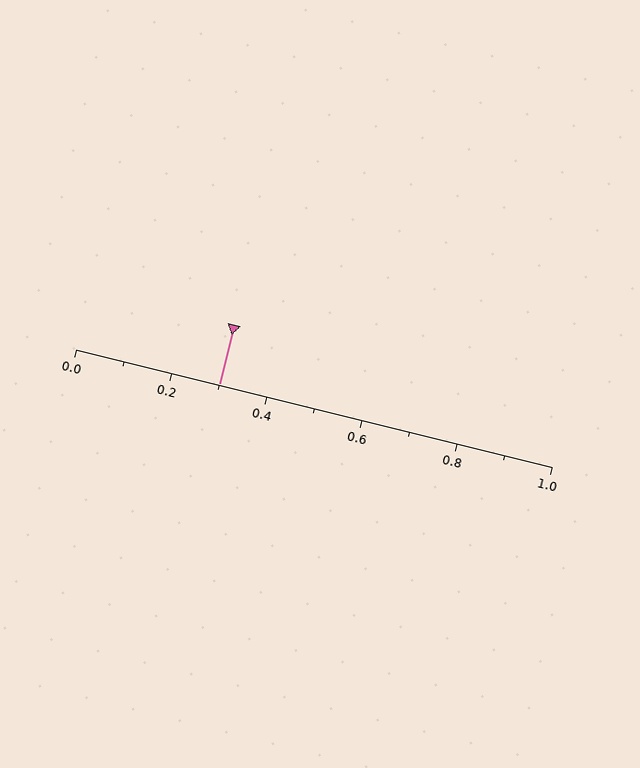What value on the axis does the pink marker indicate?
The marker indicates approximately 0.3.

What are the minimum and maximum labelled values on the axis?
The axis runs from 0.0 to 1.0.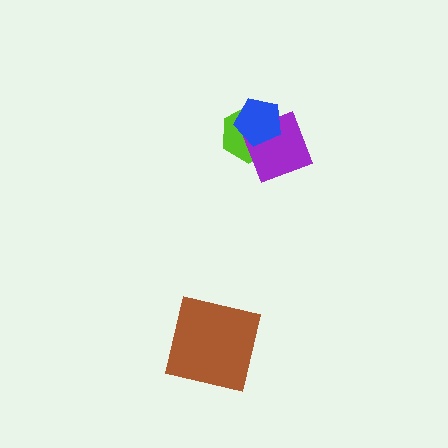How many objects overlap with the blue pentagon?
2 objects overlap with the blue pentagon.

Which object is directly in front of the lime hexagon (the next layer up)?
The purple square is directly in front of the lime hexagon.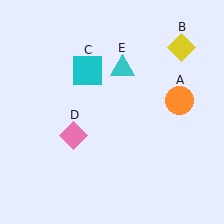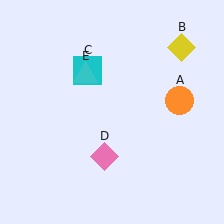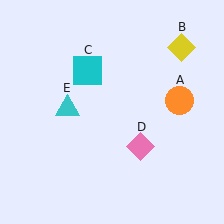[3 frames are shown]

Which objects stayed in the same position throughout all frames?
Orange circle (object A) and yellow diamond (object B) and cyan square (object C) remained stationary.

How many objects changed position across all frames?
2 objects changed position: pink diamond (object D), cyan triangle (object E).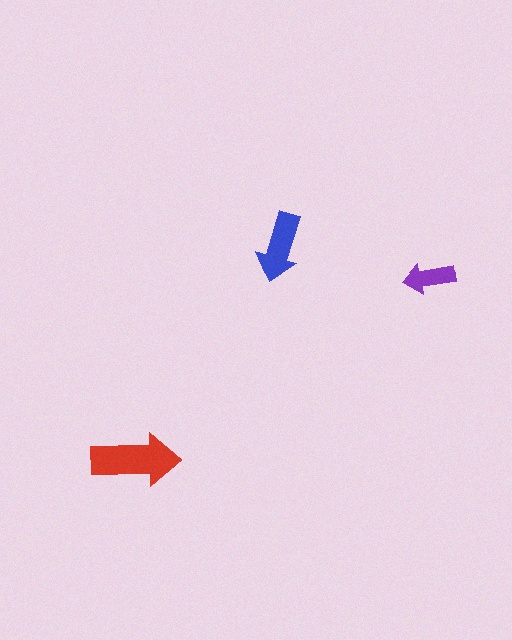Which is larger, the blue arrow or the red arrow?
The red one.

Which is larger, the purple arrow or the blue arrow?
The blue one.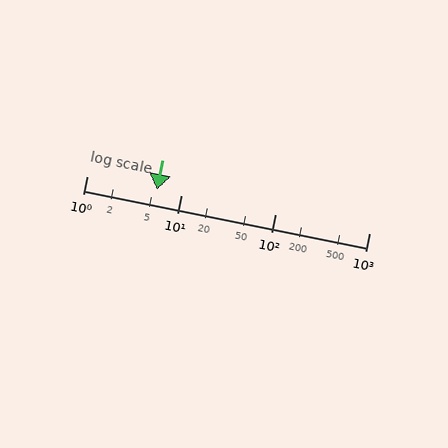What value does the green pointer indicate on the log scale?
The pointer indicates approximately 5.6.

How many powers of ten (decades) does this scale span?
The scale spans 3 decades, from 1 to 1000.